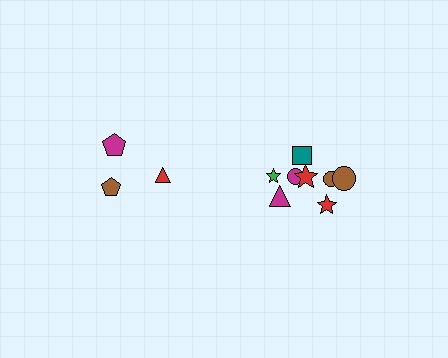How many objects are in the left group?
There are 3 objects.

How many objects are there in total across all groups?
There are 11 objects.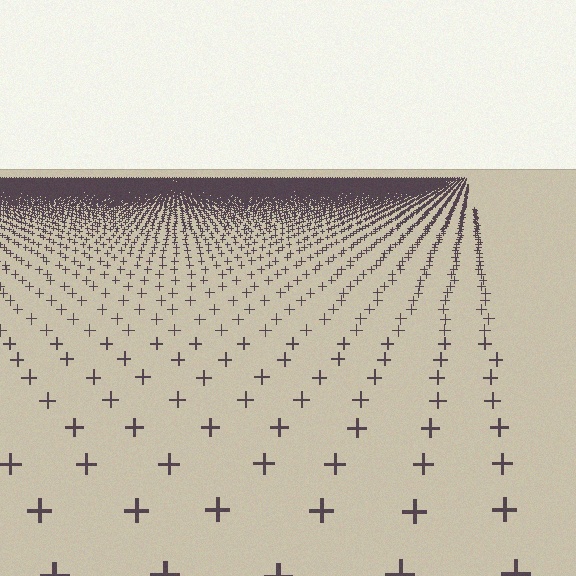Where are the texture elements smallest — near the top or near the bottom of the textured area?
Near the top.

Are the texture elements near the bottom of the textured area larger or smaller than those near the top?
Larger. Near the bottom, elements are closer to the viewer and appear at a bigger on-screen size.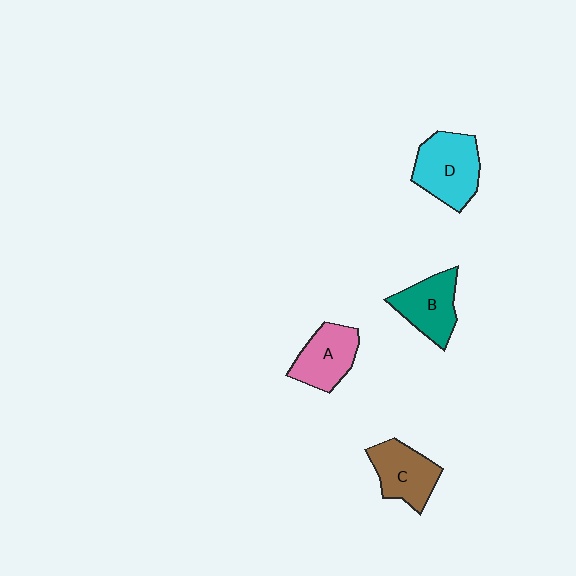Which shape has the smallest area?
Shape A (pink).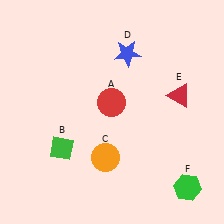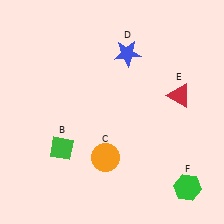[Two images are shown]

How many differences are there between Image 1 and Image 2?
There is 1 difference between the two images.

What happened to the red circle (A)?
The red circle (A) was removed in Image 2. It was in the top-left area of Image 1.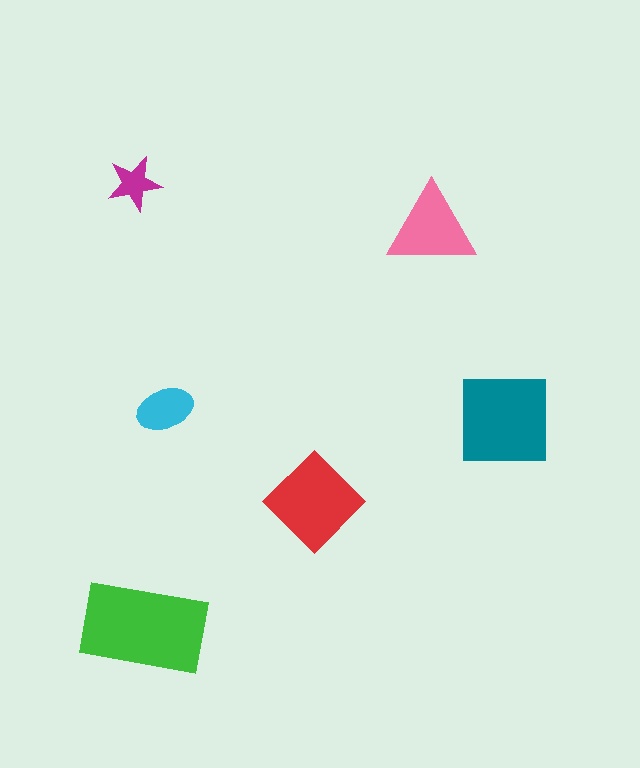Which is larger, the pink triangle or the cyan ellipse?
The pink triangle.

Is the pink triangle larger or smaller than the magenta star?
Larger.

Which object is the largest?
The green rectangle.